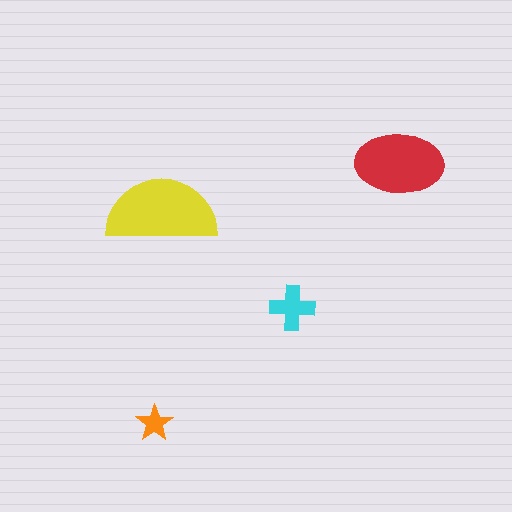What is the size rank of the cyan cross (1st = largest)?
3rd.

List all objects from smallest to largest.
The orange star, the cyan cross, the red ellipse, the yellow semicircle.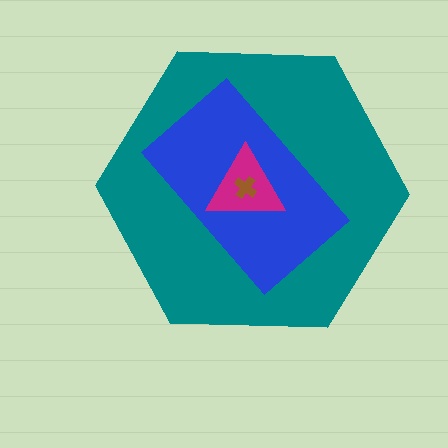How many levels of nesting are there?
4.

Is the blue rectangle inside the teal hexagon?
Yes.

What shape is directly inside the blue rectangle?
The magenta triangle.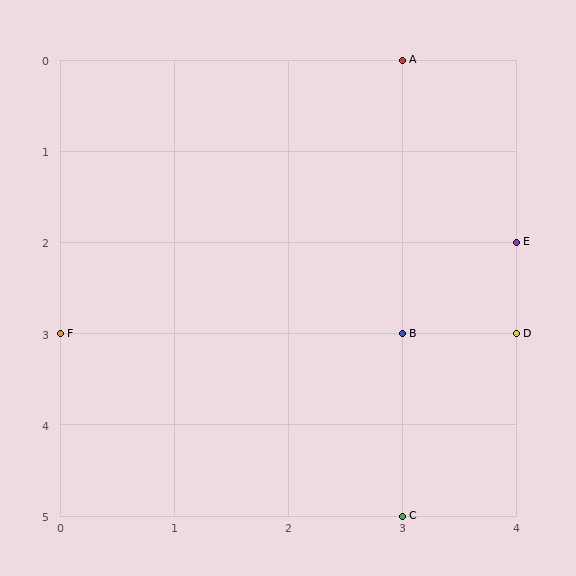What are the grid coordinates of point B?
Point B is at grid coordinates (3, 3).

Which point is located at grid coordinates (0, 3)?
Point F is at (0, 3).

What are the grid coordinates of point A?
Point A is at grid coordinates (3, 0).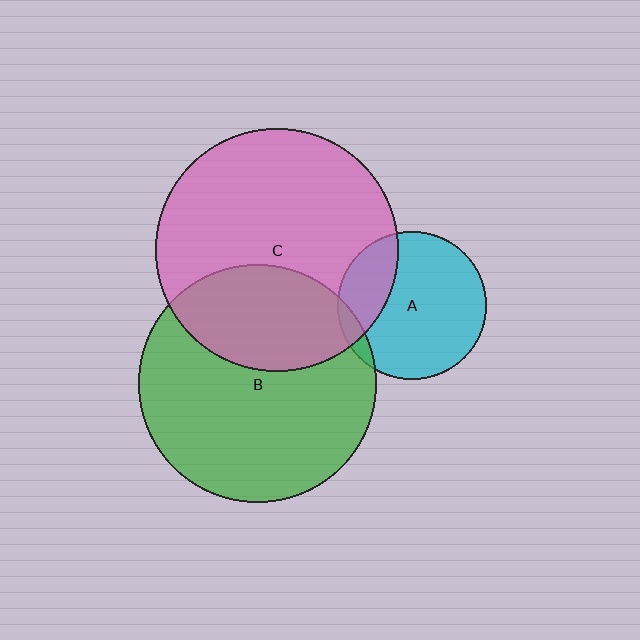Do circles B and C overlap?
Yes.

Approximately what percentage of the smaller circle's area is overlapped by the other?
Approximately 35%.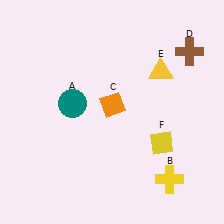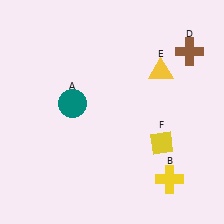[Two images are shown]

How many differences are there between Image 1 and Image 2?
There is 1 difference between the two images.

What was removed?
The orange diamond (C) was removed in Image 2.